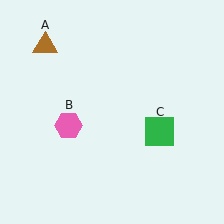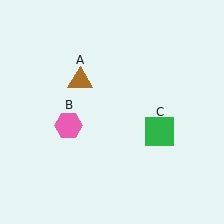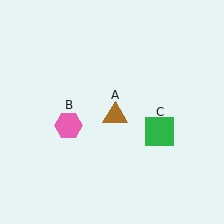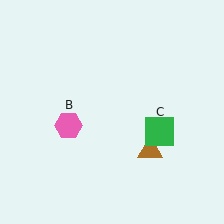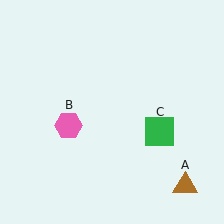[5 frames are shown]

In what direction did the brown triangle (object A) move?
The brown triangle (object A) moved down and to the right.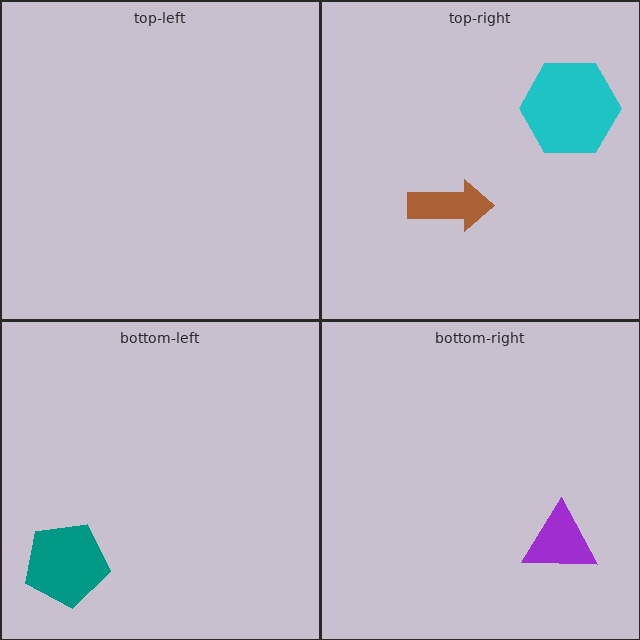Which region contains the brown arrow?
The top-right region.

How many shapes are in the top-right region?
2.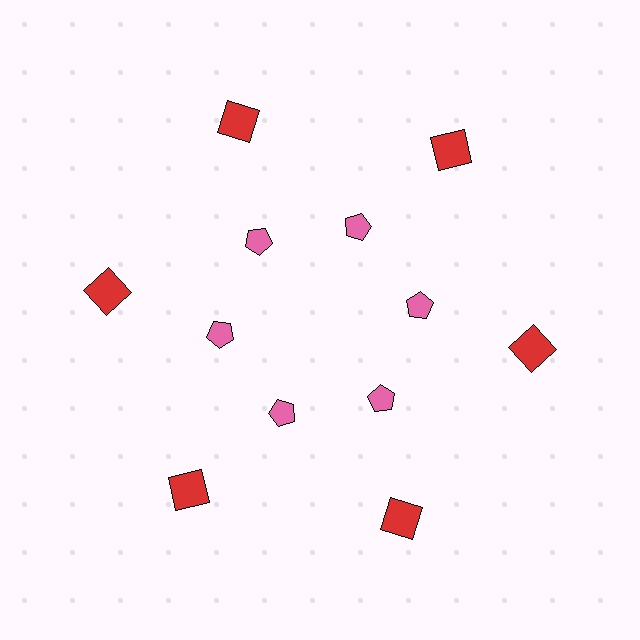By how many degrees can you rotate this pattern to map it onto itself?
The pattern maps onto itself every 60 degrees of rotation.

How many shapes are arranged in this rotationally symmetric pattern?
There are 12 shapes, arranged in 6 groups of 2.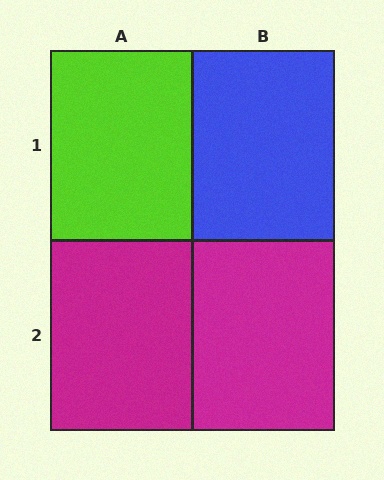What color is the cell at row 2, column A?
Magenta.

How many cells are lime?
1 cell is lime.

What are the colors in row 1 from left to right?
Lime, blue.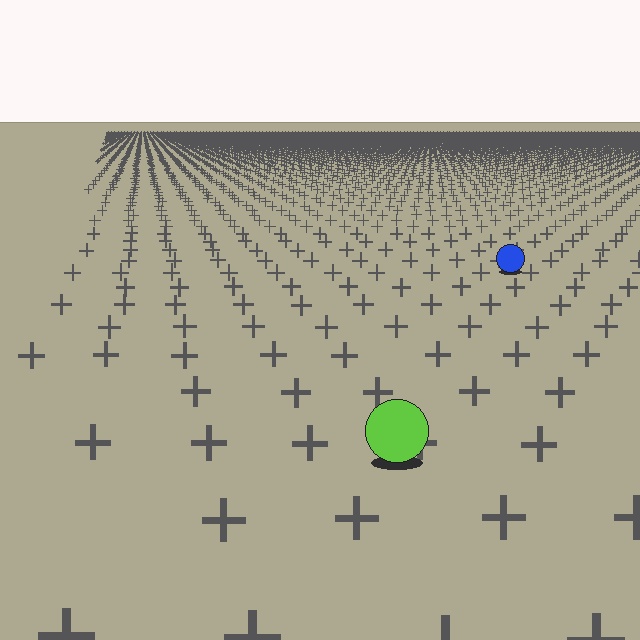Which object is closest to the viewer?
The lime circle is closest. The texture marks near it are larger and more spread out.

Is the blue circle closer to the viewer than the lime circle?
No. The lime circle is closer — you can tell from the texture gradient: the ground texture is coarser near it.